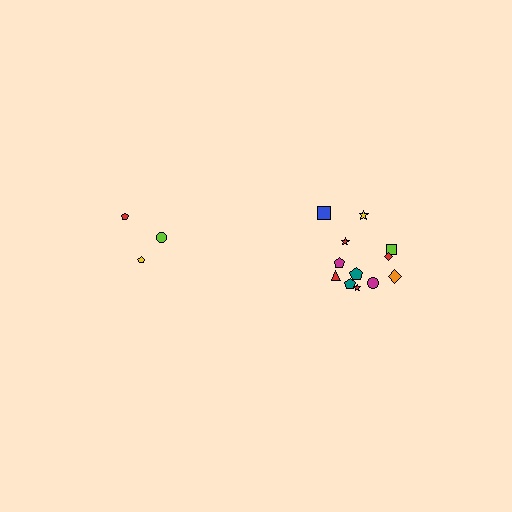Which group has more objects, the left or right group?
The right group.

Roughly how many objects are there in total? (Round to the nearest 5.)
Roughly 15 objects in total.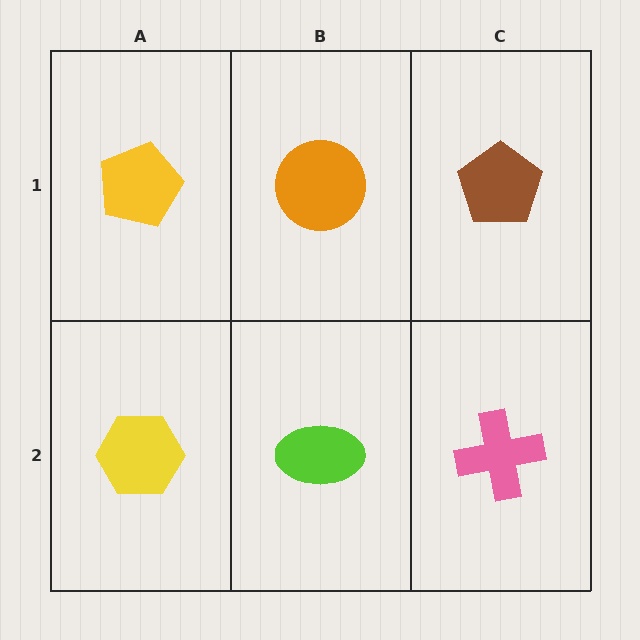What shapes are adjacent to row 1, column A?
A yellow hexagon (row 2, column A), an orange circle (row 1, column B).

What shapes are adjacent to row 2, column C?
A brown pentagon (row 1, column C), a lime ellipse (row 2, column B).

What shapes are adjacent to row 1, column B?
A lime ellipse (row 2, column B), a yellow pentagon (row 1, column A), a brown pentagon (row 1, column C).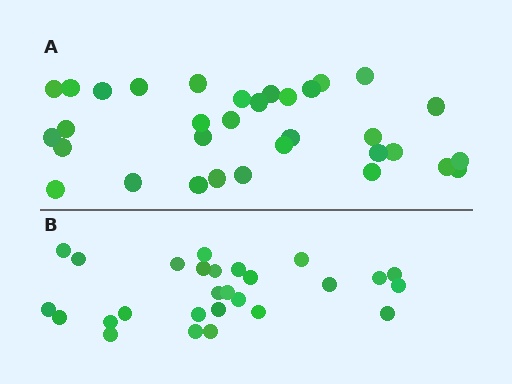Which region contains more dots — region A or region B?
Region A (the top region) has more dots.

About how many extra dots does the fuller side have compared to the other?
Region A has about 6 more dots than region B.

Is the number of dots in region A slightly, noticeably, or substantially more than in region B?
Region A has only slightly more — the two regions are fairly close. The ratio is roughly 1.2 to 1.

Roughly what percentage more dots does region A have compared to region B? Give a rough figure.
About 20% more.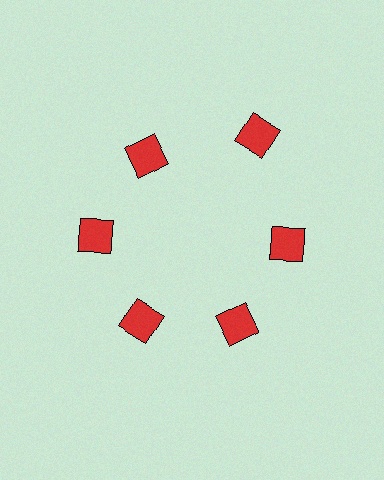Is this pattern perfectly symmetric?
No. The 6 red squares are arranged in a ring, but one element near the 1 o'clock position is pushed outward from the center, breaking the 6-fold rotational symmetry.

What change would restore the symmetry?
The symmetry would be restored by moving it inward, back onto the ring so that all 6 squares sit at equal angles and equal distance from the center.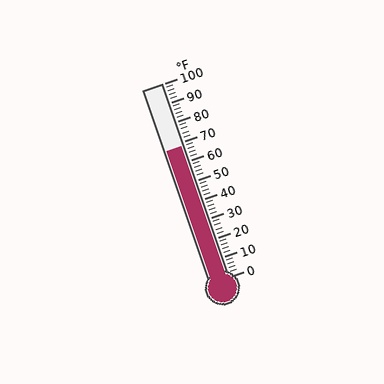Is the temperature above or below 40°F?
The temperature is above 40°F.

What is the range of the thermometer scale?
The thermometer scale ranges from 0°F to 100°F.